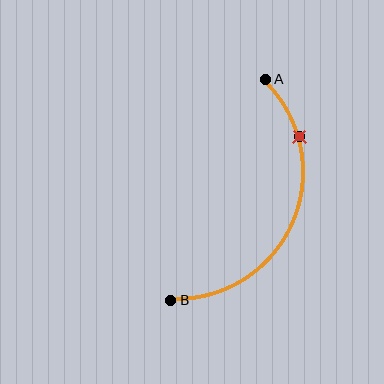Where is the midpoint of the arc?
The arc midpoint is the point on the curve farthest from the straight line joining A and B. It sits to the right of that line.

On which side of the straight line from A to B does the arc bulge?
The arc bulges to the right of the straight line connecting A and B.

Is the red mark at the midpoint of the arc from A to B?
No. The red mark lies on the arc but is closer to endpoint A. The arc midpoint would be at the point on the curve equidistant along the arc from both A and B.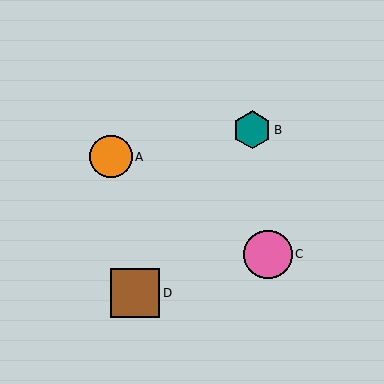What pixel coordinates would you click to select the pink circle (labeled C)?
Click at (268, 254) to select the pink circle C.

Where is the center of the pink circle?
The center of the pink circle is at (268, 254).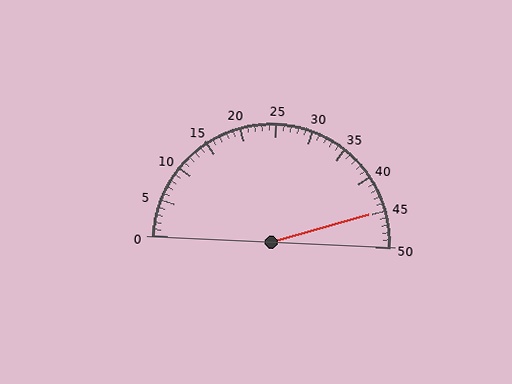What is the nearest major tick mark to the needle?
The nearest major tick mark is 45.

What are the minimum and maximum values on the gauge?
The gauge ranges from 0 to 50.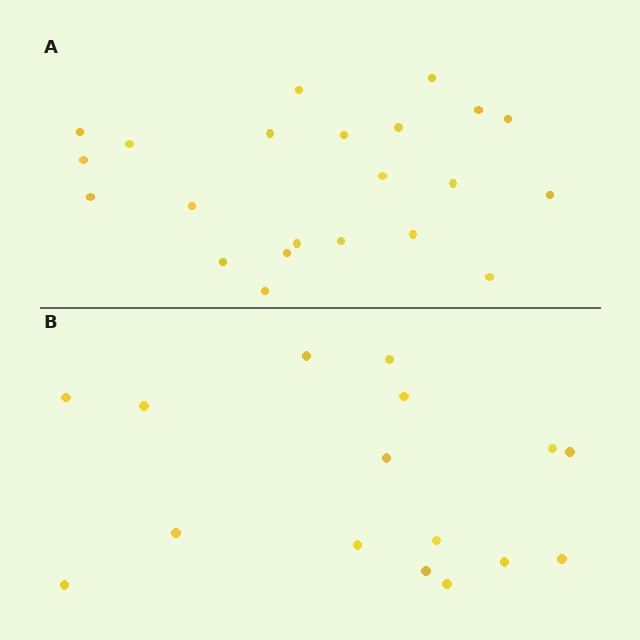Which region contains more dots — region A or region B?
Region A (the top region) has more dots.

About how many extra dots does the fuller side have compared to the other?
Region A has about 6 more dots than region B.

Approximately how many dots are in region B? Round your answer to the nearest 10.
About 20 dots. (The exact count is 16, which rounds to 20.)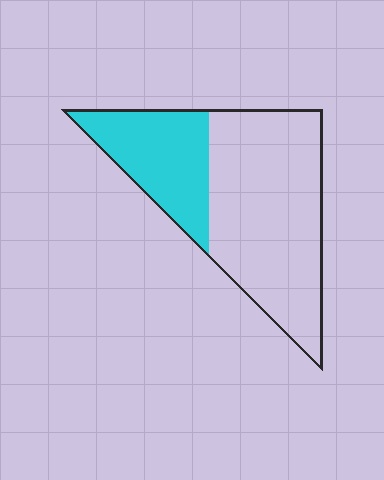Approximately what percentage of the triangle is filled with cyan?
Approximately 30%.